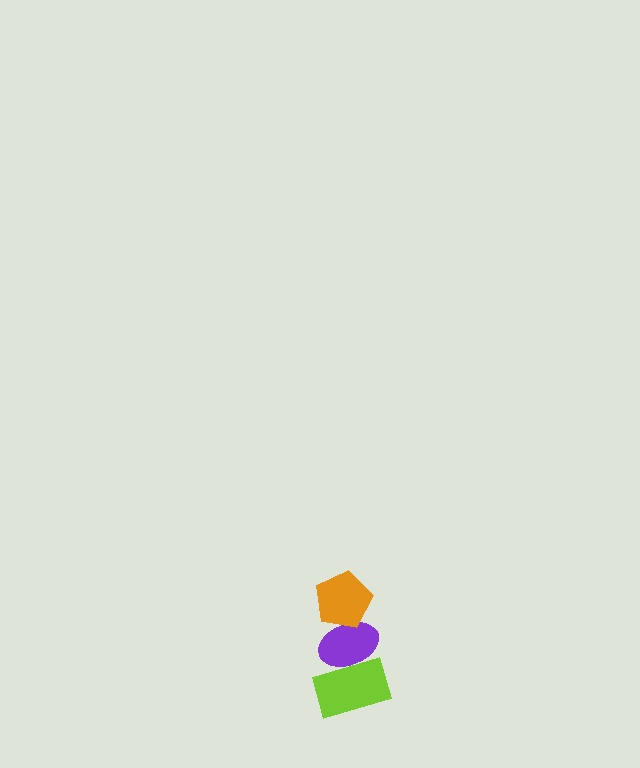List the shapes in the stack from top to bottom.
From top to bottom: the orange pentagon, the purple ellipse, the lime rectangle.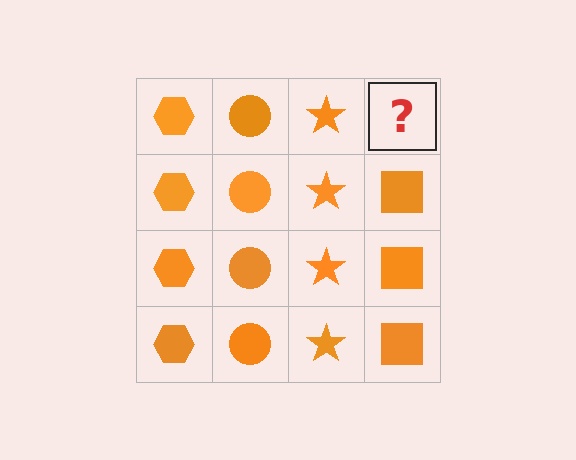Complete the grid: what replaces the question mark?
The question mark should be replaced with an orange square.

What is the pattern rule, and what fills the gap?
The rule is that each column has a consistent shape. The gap should be filled with an orange square.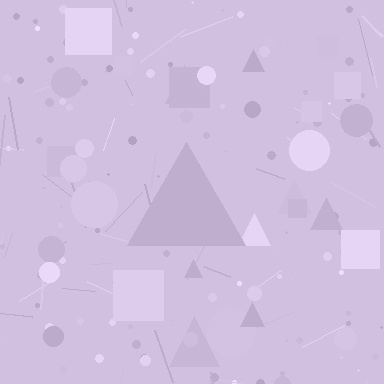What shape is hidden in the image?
A triangle is hidden in the image.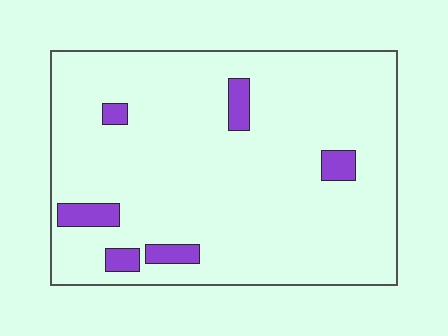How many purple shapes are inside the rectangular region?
6.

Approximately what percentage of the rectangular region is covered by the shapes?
Approximately 10%.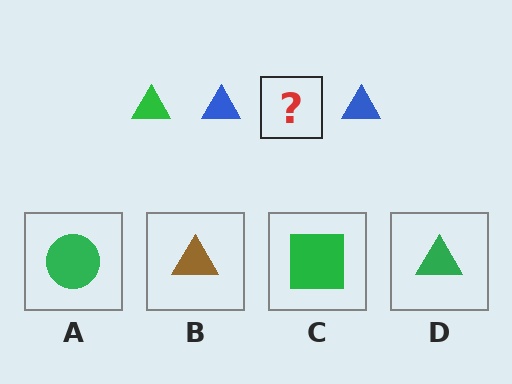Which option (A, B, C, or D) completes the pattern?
D.